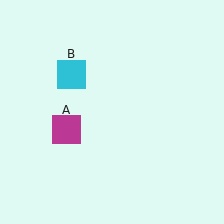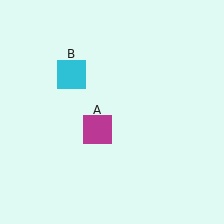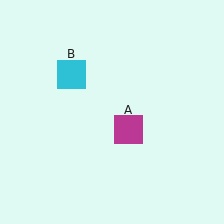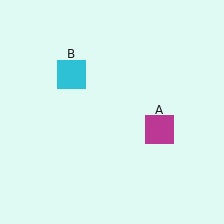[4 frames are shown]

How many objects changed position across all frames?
1 object changed position: magenta square (object A).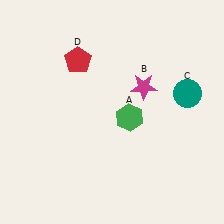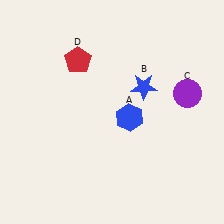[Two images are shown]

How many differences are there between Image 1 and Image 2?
There are 3 differences between the two images.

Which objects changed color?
A changed from green to blue. B changed from magenta to blue. C changed from teal to purple.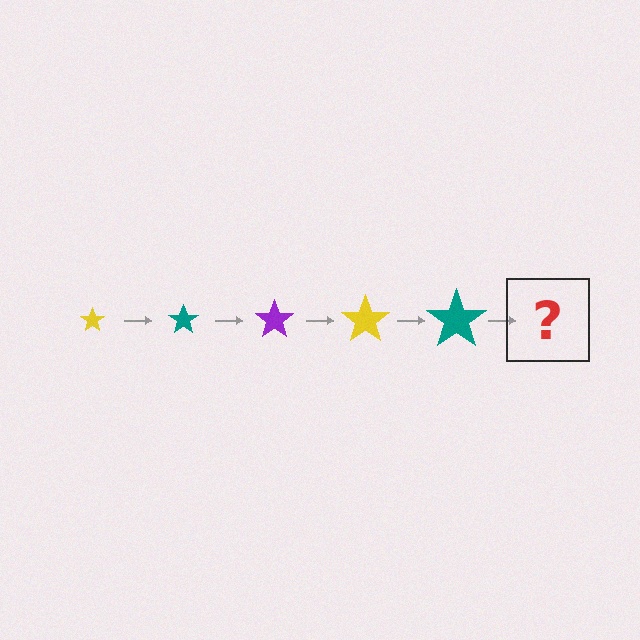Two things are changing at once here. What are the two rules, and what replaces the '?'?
The two rules are that the star grows larger each step and the color cycles through yellow, teal, and purple. The '?' should be a purple star, larger than the previous one.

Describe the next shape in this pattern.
It should be a purple star, larger than the previous one.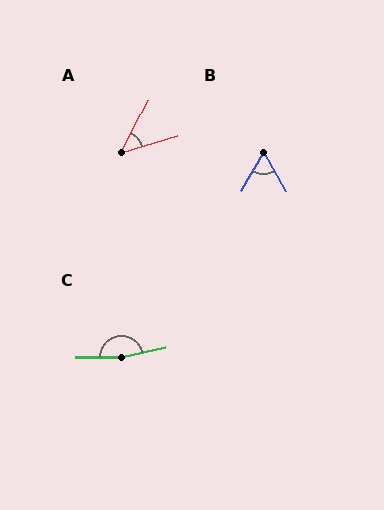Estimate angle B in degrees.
Approximately 61 degrees.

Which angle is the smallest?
A, at approximately 46 degrees.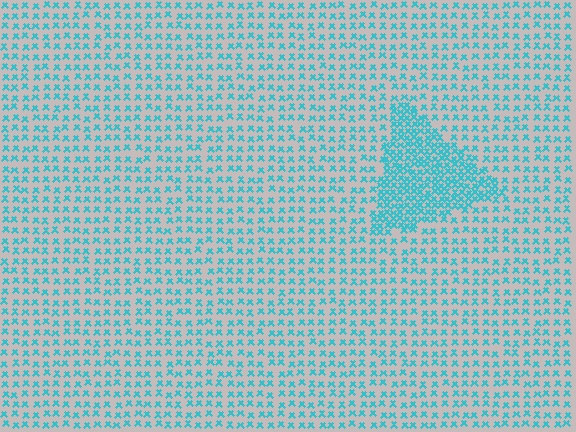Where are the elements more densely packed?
The elements are more densely packed inside the triangle boundary.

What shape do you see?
I see a triangle.